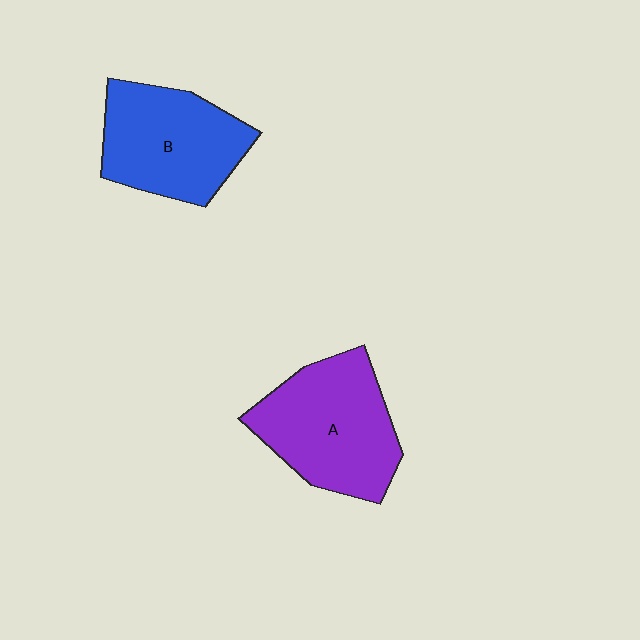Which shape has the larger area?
Shape A (purple).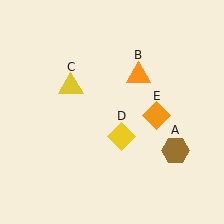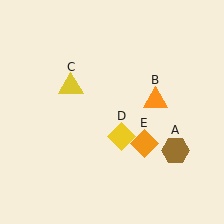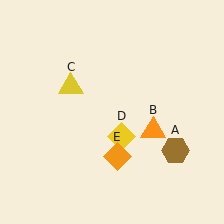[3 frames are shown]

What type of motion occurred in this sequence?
The orange triangle (object B), orange diamond (object E) rotated clockwise around the center of the scene.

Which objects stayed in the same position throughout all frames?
Brown hexagon (object A) and yellow triangle (object C) and yellow diamond (object D) remained stationary.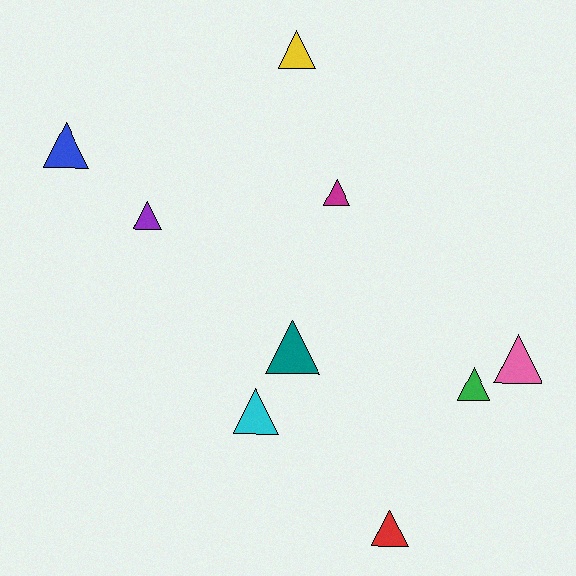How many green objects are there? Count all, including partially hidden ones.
There is 1 green object.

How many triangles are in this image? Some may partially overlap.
There are 9 triangles.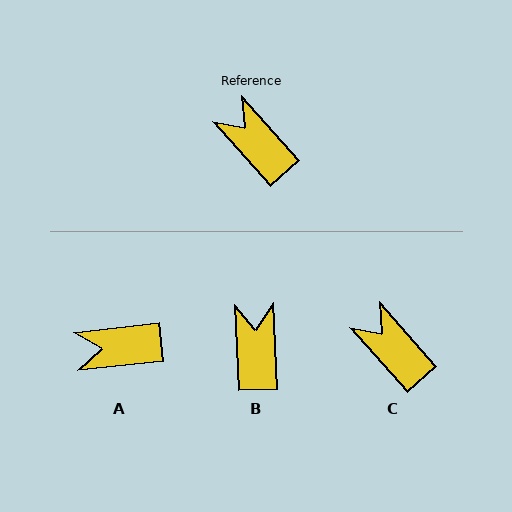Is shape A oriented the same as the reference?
No, it is off by about 55 degrees.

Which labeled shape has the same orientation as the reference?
C.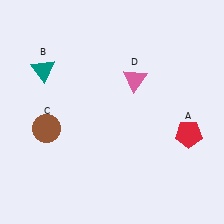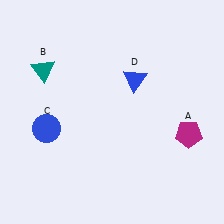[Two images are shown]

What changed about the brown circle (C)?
In Image 1, C is brown. In Image 2, it changed to blue.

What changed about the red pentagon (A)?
In Image 1, A is red. In Image 2, it changed to magenta.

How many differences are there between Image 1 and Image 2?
There are 3 differences between the two images.